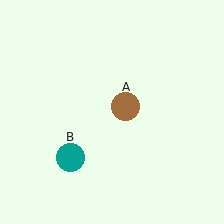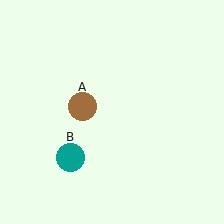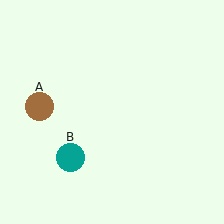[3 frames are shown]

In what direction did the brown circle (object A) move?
The brown circle (object A) moved left.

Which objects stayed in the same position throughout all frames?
Teal circle (object B) remained stationary.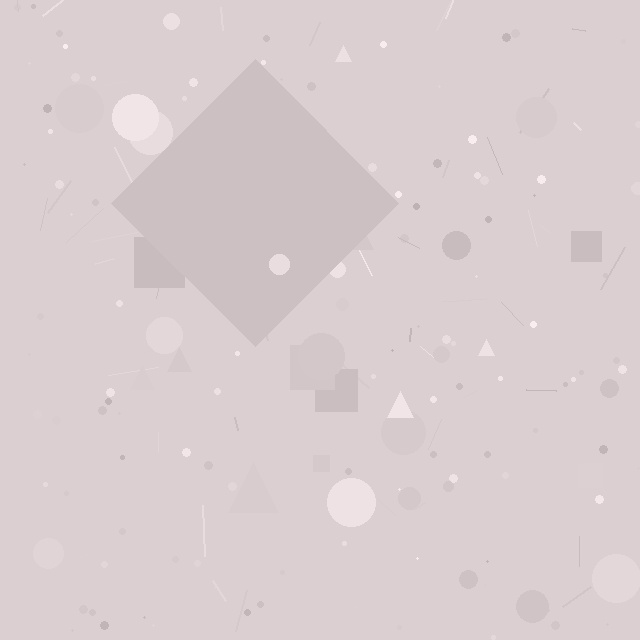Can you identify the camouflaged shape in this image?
The camouflaged shape is a diamond.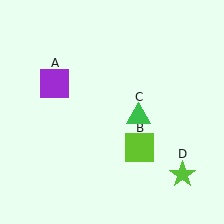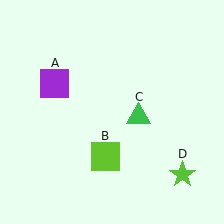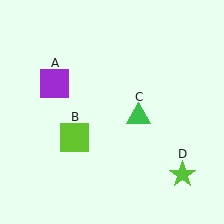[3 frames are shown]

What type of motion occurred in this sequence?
The lime square (object B) rotated clockwise around the center of the scene.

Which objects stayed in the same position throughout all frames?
Purple square (object A) and green triangle (object C) and lime star (object D) remained stationary.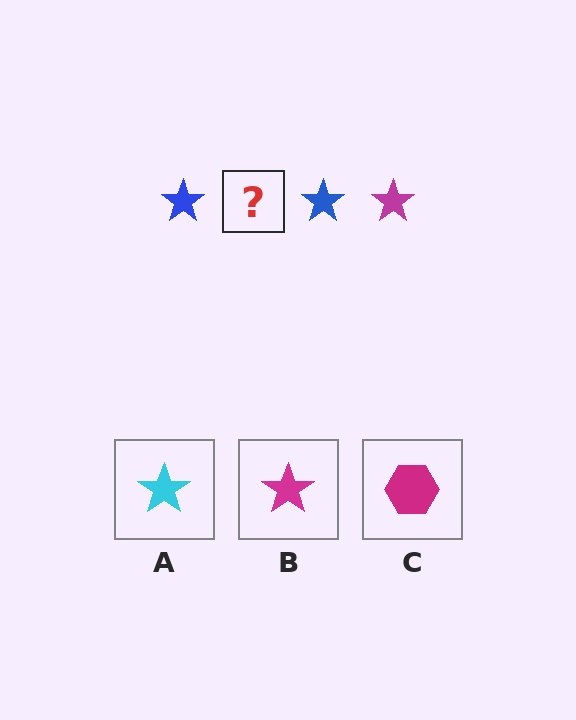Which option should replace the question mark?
Option B.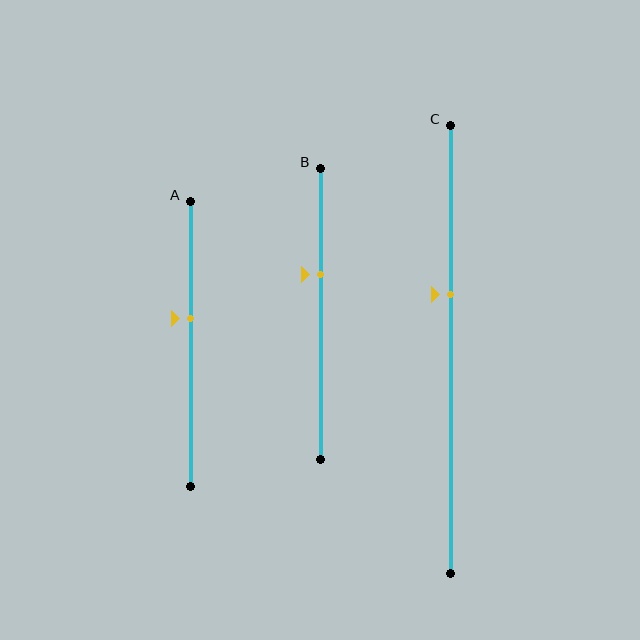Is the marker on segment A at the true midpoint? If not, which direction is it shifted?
No, the marker on segment A is shifted upward by about 9% of the segment length.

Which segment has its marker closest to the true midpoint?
Segment A has its marker closest to the true midpoint.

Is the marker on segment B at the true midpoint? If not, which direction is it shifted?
No, the marker on segment B is shifted upward by about 14% of the segment length.